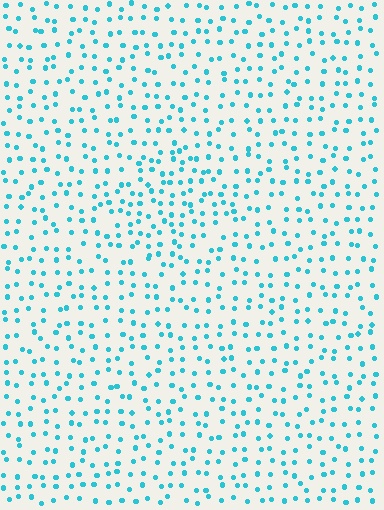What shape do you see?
I see a diamond.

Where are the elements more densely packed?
The elements are more densely packed inside the diamond boundary.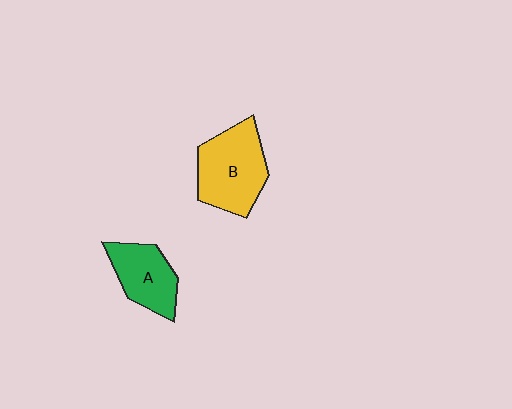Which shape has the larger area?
Shape B (yellow).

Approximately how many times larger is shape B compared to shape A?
Approximately 1.4 times.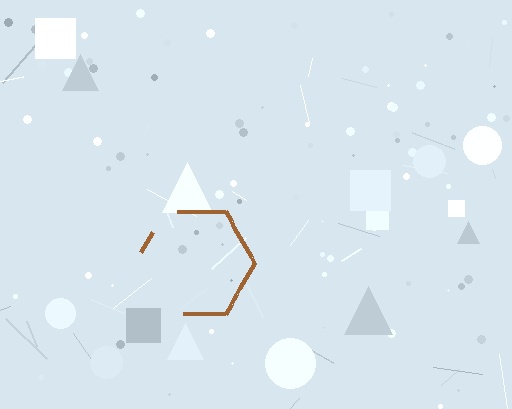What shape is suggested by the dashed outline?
The dashed outline suggests a hexagon.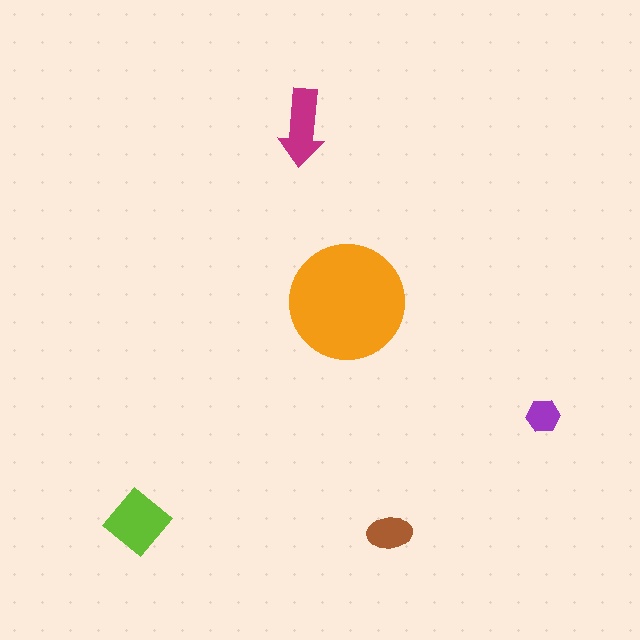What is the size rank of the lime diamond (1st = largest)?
2nd.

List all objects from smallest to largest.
The purple hexagon, the brown ellipse, the magenta arrow, the lime diamond, the orange circle.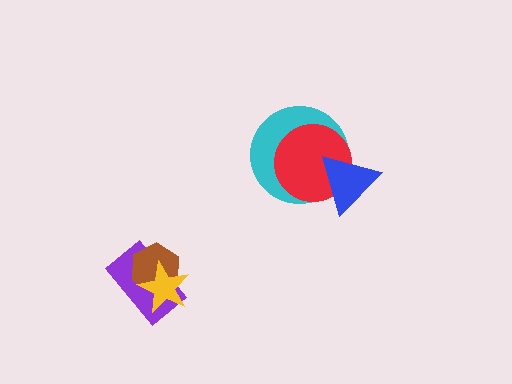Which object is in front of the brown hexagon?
The yellow star is in front of the brown hexagon.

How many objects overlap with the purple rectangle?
2 objects overlap with the purple rectangle.